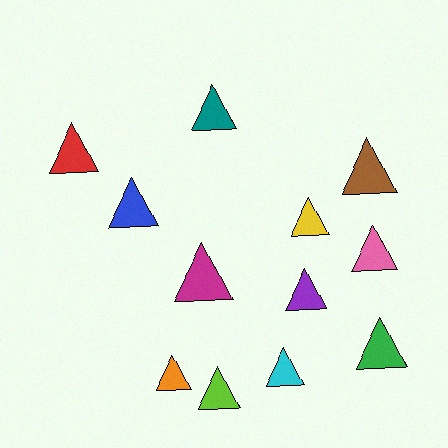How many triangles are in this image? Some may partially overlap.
There are 12 triangles.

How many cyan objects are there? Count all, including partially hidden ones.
There is 1 cyan object.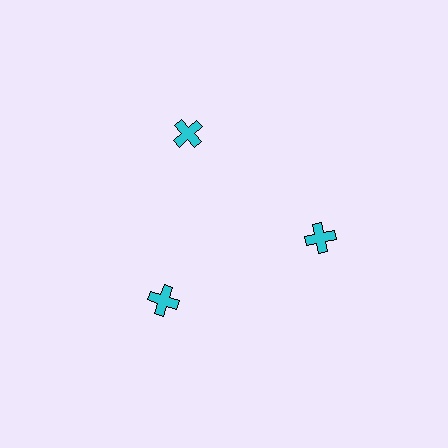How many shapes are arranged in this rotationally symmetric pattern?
There are 3 shapes, arranged in 3 groups of 1.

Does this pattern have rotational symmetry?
Yes, this pattern has 3-fold rotational symmetry. It looks the same after rotating 120 degrees around the center.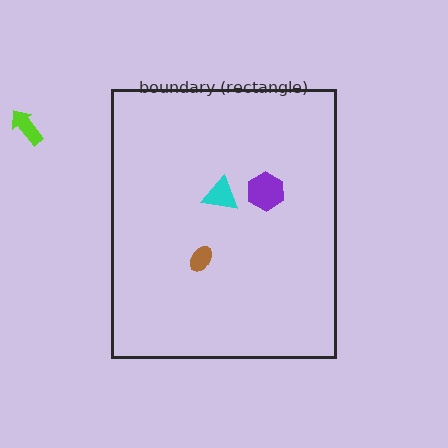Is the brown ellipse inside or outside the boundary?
Inside.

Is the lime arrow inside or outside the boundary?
Outside.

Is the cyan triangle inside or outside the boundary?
Inside.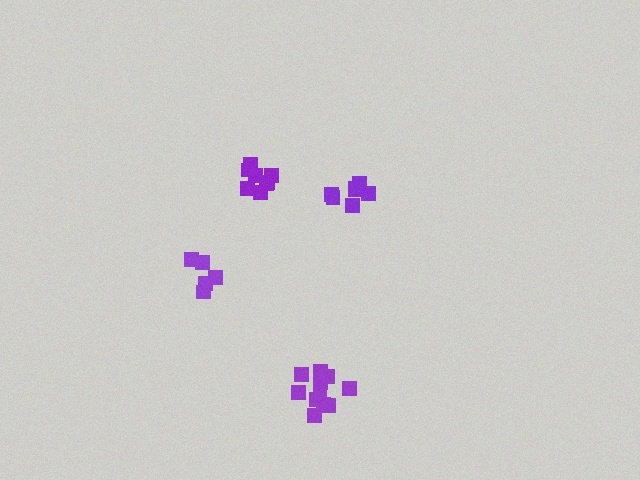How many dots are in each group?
Group 1: 8 dots, Group 2: 5 dots, Group 3: 11 dots, Group 4: 7 dots (31 total).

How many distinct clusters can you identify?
There are 4 distinct clusters.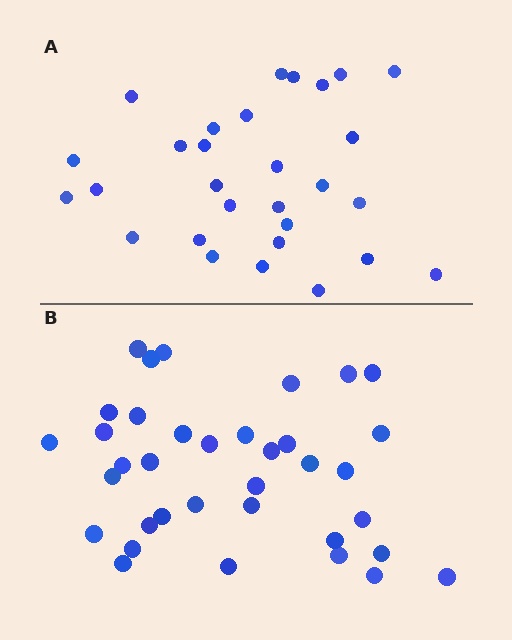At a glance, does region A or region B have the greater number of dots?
Region B (the bottom region) has more dots.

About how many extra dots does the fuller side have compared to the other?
Region B has roughly 8 or so more dots than region A.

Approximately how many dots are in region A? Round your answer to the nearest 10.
About 30 dots. (The exact count is 29, which rounds to 30.)